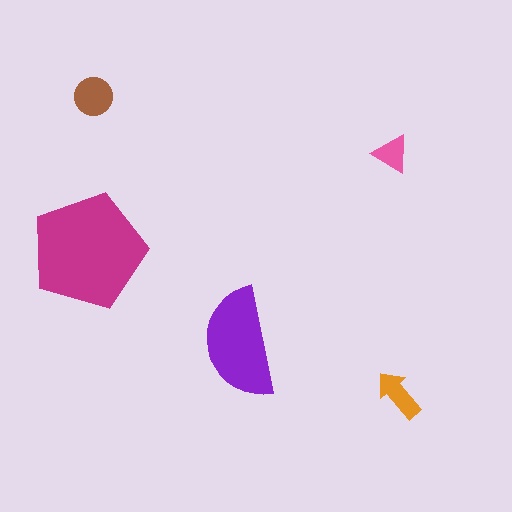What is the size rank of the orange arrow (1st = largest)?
4th.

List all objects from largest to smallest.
The magenta pentagon, the purple semicircle, the brown circle, the orange arrow, the pink triangle.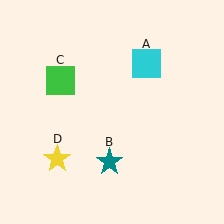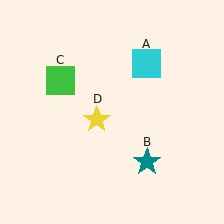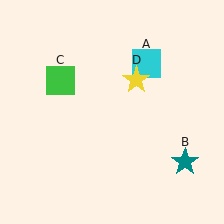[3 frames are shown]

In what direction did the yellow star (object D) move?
The yellow star (object D) moved up and to the right.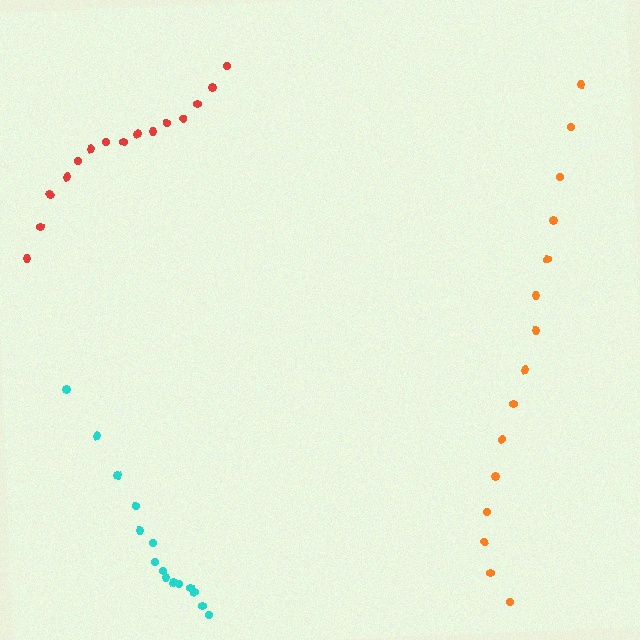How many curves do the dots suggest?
There are 3 distinct paths.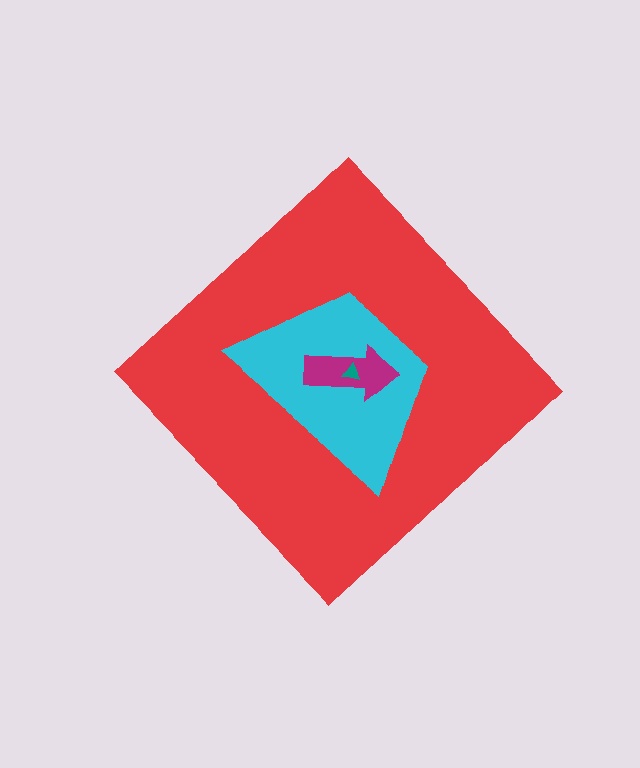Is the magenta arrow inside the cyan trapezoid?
Yes.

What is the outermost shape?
The red diamond.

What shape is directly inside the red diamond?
The cyan trapezoid.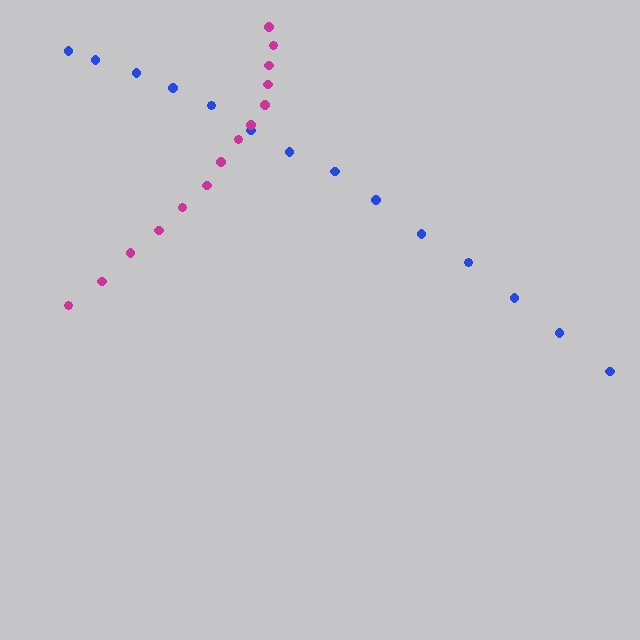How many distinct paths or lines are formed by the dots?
There are 2 distinct paths.